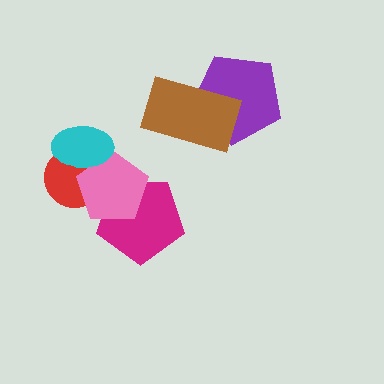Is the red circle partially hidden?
Yes, it is partially covered by another shape.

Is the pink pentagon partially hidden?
Yes, it is partially covered by another shape.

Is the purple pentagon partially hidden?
Yes, it is partially covered by another shape.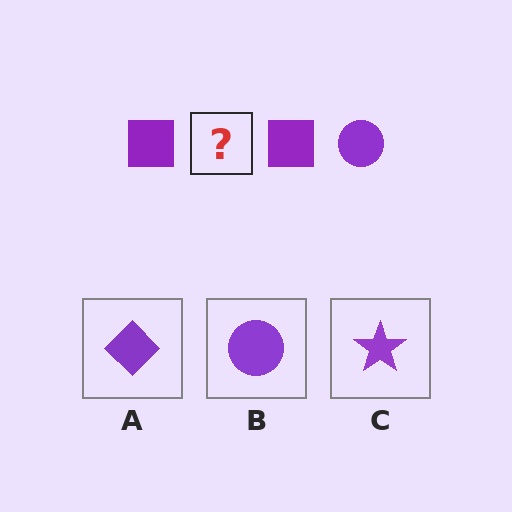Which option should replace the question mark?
Option B.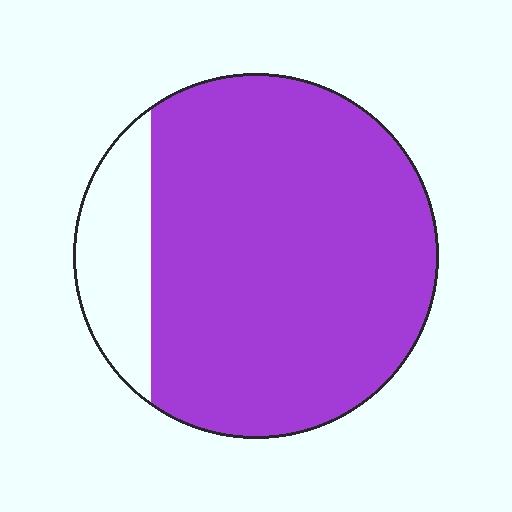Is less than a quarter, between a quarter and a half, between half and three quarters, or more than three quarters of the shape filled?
More than three quarters.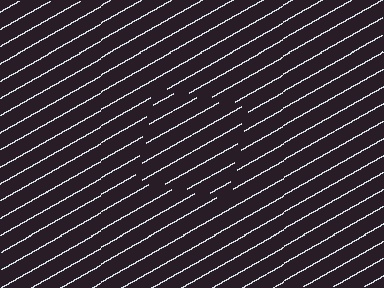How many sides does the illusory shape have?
4 sides — the line-ends trace a square.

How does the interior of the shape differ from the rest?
The interior of the shape contains the same grating, shifted by half a period — the contour is defined by the phase discontinuity where line-ends from the inner and outer gratings abut.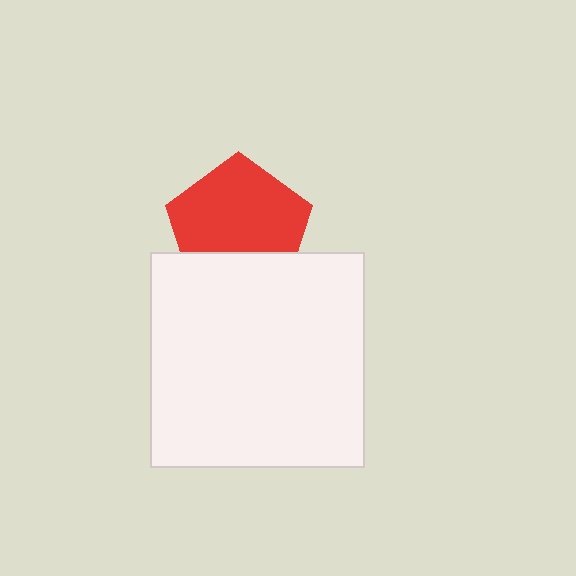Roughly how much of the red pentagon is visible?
Most of it is visible (roughly 70%).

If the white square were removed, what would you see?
You would see the complete red pentagon.